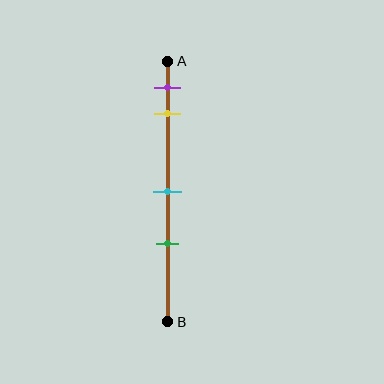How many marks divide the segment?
There are 4 marks dividing the segment.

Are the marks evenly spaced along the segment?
No, the marks are not evenly spaced.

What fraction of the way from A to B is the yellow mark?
The yellow mark is approximately 20% (0.2) of the way from A to B.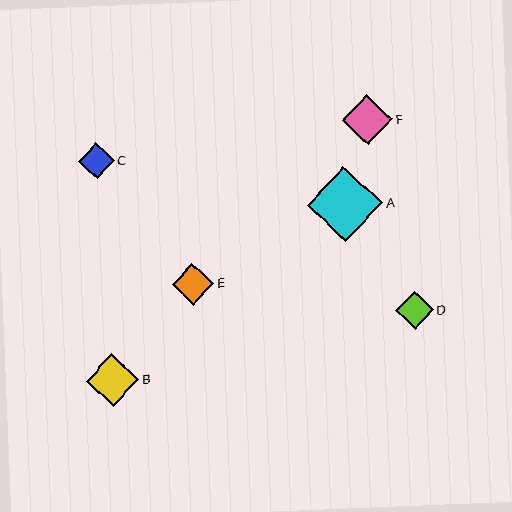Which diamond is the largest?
Diamond A is the largest with a size of approximately 75 pixels.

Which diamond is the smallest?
Diamond C is the smallest with a size of approximately 36 pixels.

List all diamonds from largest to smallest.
From largest to smallest: A, B, F, E, D, C.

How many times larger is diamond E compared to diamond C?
Diamond E is approximately 1.2 times the size of diamond C.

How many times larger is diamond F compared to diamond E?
Diamond F is approximately 1.2 times the size of diamond E.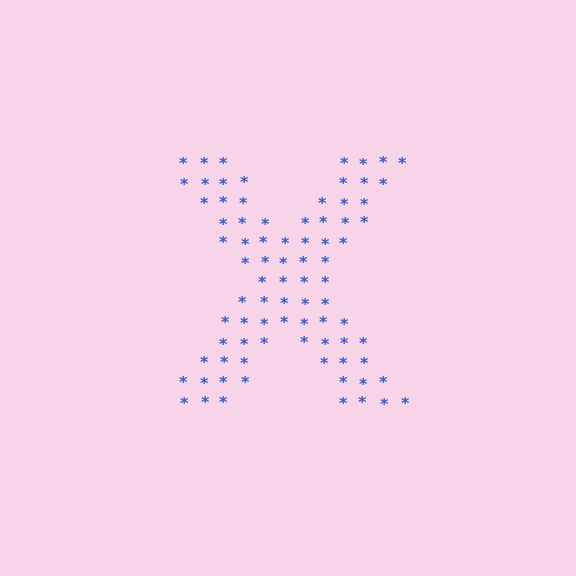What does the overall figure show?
The overall figure shows the letter X.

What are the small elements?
The small elements are asterisks.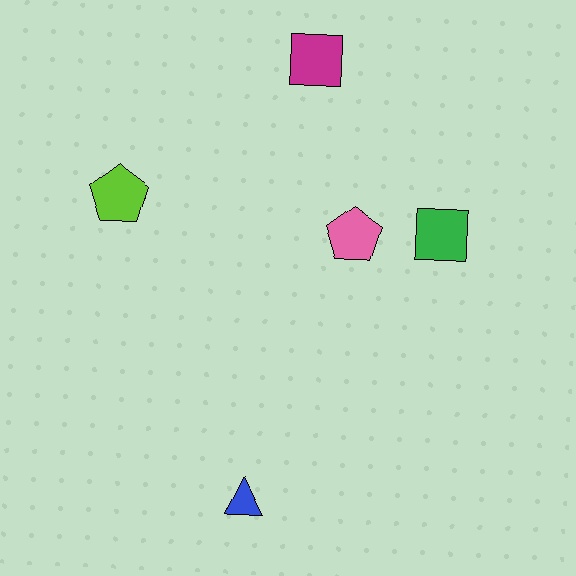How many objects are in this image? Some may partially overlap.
There are 5 objects.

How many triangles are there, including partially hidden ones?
There is 1 triangle.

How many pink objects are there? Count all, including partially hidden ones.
There is 1 pink object.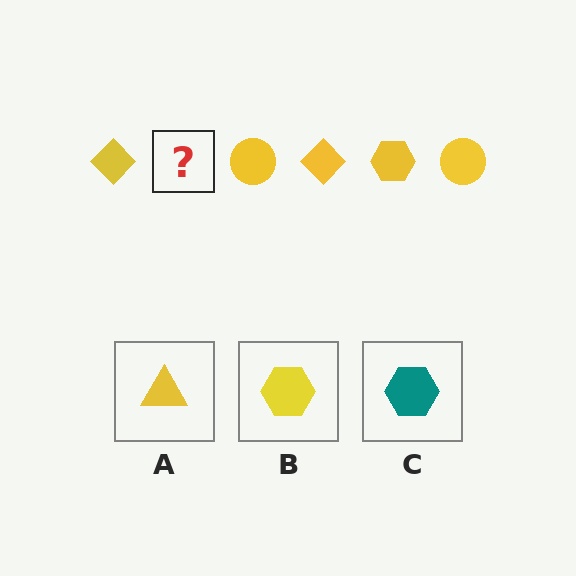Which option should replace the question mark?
Option B.